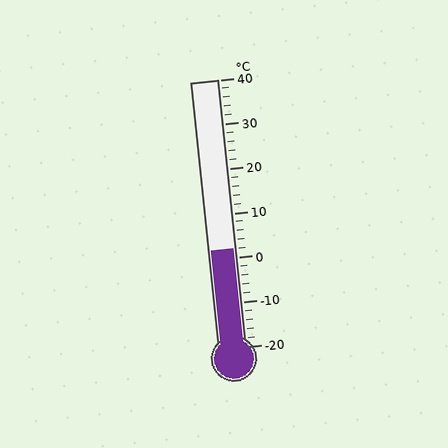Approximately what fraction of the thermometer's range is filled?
The thermometer is filled to approximately 35% of its range.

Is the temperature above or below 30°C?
The temperature is below 30°C.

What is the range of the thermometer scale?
The thermometer scale ranges from -20°C to 40°C.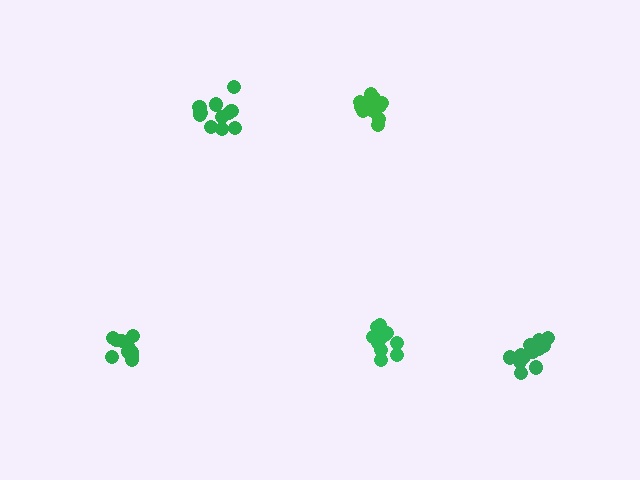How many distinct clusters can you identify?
There are 5 distinct clusters.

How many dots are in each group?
Group 1: 12 dots, Group 2: 11 dots, Group 3: 10 dots, Group 4: 13 dots, Group 5: 12 dots (58 total).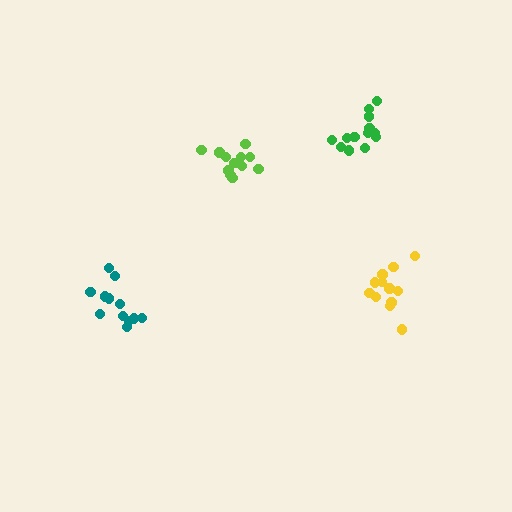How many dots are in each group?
Group 1: 12 dots, Group 2: 13 dots, Group 3: 12 dots, Group 4: 12 dots (49 total).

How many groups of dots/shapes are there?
There are 4 groups.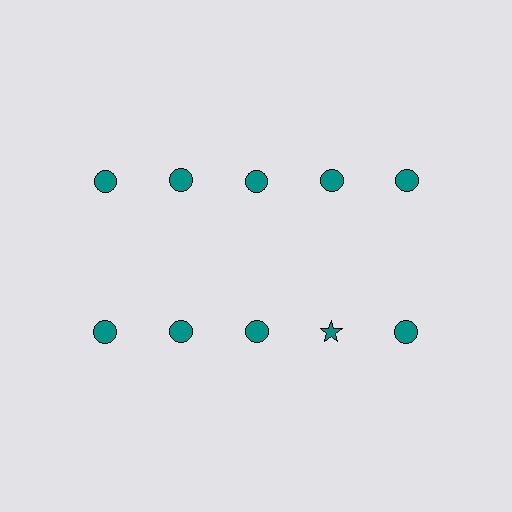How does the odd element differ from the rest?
It has a different shape: star instead of circle.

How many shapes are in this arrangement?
There are 10 shapes arranged in a grid pattern.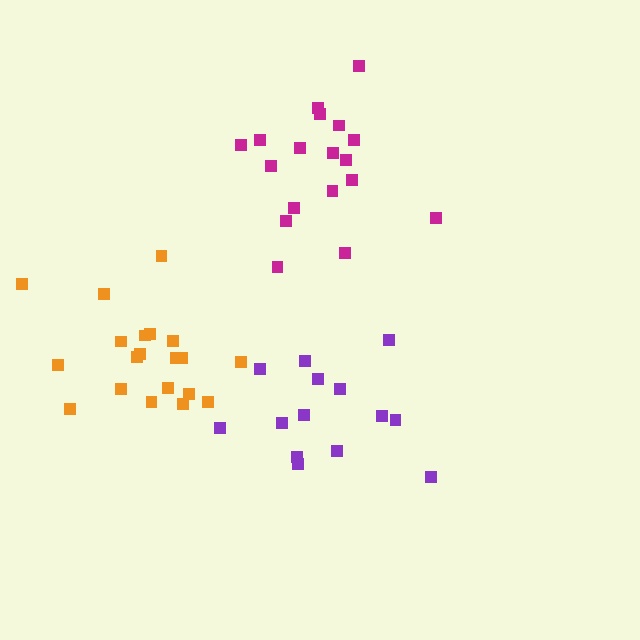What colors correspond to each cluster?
The clusters are colored: magenta, purple, orange.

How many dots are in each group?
Group 1: 18 dots, Group 2: 14 dots, Group 3: 20 dots (52 total).